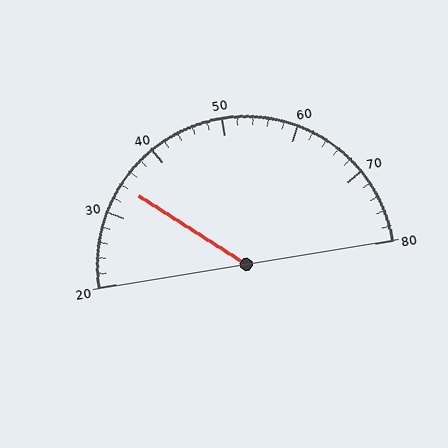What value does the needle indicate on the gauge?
The needle indicates approximately 34.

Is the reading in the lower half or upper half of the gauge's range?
The reading is in the lower half of the range (20 to 80).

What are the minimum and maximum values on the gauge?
The gauge ranges from 20 to 80.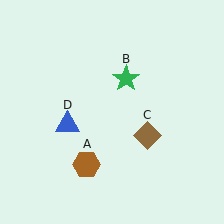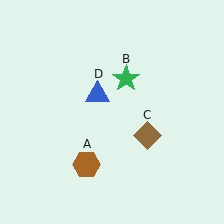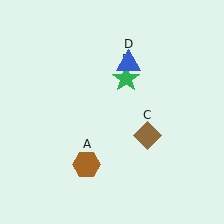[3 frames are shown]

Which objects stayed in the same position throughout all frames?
Brown hexagon (object A) and green star (object B) and brown diamond (object C) remained stationary.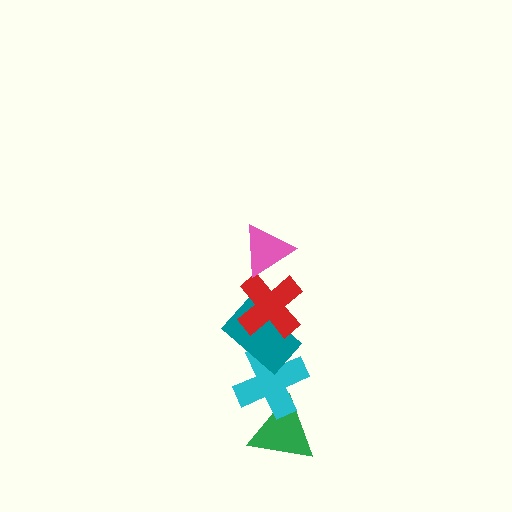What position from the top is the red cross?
The red cross is 2nd from the top.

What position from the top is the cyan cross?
The cyan cross is 4th from the top.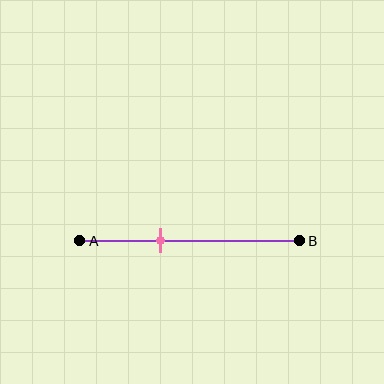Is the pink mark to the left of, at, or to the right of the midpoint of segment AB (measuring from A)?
The pink mark is to the left of the midpoint of segment AB.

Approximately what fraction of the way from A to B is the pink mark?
The pink mark is approximately 35% of the way from A to B.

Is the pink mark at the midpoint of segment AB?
No, the mark is at about 35% from A, not at the 50% midpoint.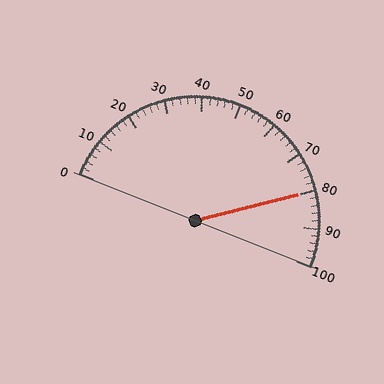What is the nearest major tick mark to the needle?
The nearest major tick mark is 80.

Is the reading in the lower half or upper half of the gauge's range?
The reading is in the upper half of the range (0 to 100).